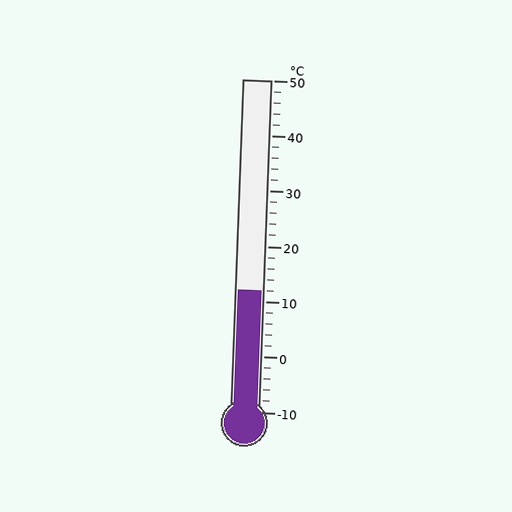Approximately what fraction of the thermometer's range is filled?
The thermometer is filled to approximately 35% of its range.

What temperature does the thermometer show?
The thermometer shows approximately 12°C.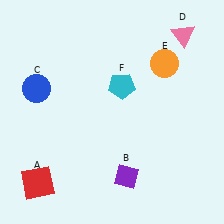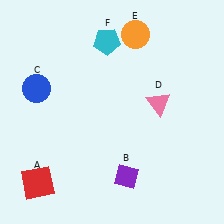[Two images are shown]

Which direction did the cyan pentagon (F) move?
The cyan pentagon (F) moved up.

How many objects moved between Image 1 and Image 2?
3 objects moved between the two images.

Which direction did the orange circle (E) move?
The orange circle (E) moved up.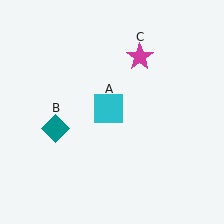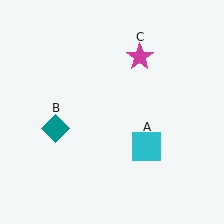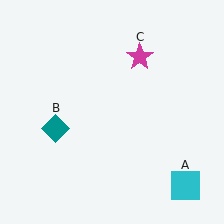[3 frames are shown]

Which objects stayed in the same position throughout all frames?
Teal diamond (object B) and magenta star (object C) remained stationary.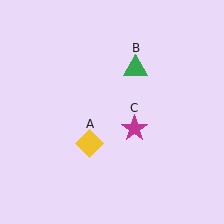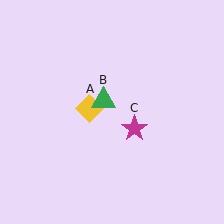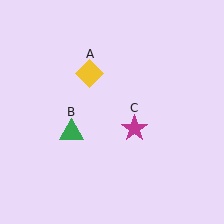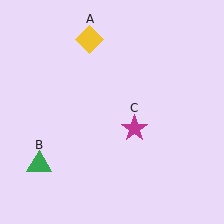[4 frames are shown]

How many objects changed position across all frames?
2 objects changed position: yellow diamond (object A), green triangle (object B).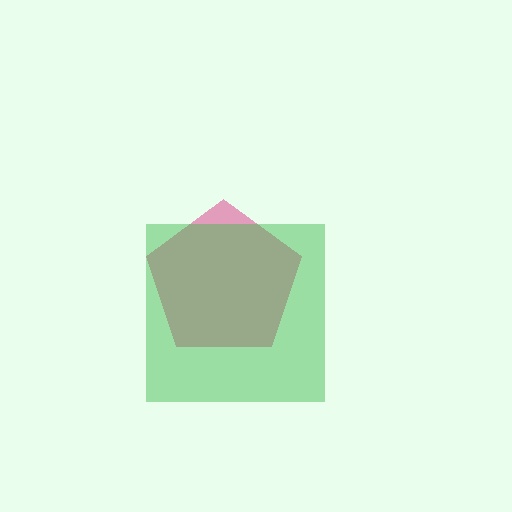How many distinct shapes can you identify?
There are 2 distinct shapes: a pink pentagon, a green square.